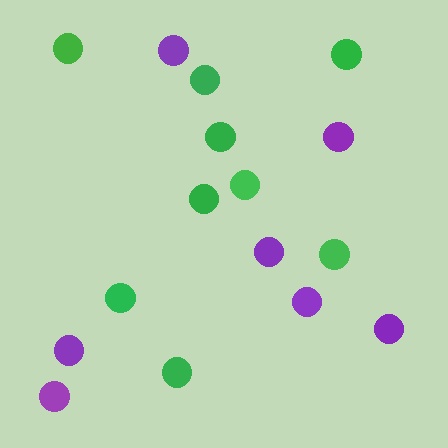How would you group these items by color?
There are 2 groups: one group of purple circles (7) and one group of green circles (9).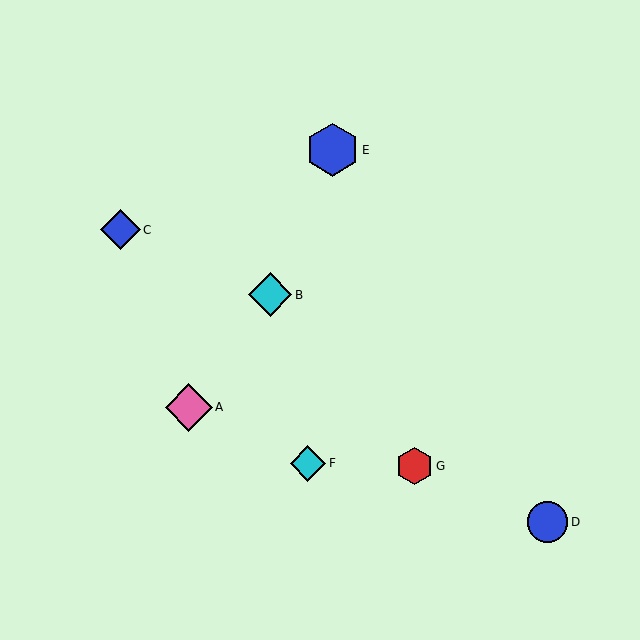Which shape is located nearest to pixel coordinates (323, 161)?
The blue hexagon (labeled E) at (333, 150) is nearest to that location.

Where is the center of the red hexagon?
The center of the red hexagon is at (414, 466).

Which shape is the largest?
The blue hexagon (labeled E) is the largest.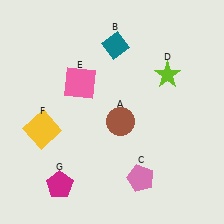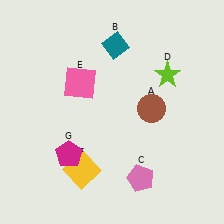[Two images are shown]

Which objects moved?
The objects that moved are: the brown circle (A), the yellow square (F), the magenta pentagon (G).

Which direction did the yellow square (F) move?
The yellow square (F) moved down.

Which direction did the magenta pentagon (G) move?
The magenta pentagon (G) moved up.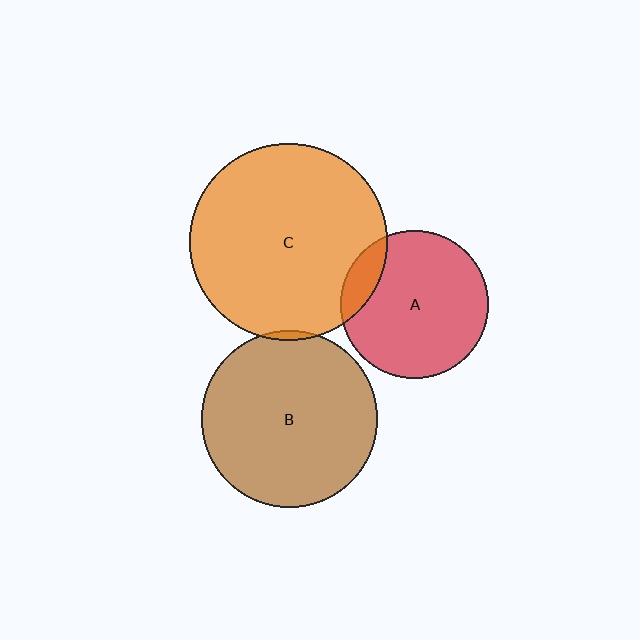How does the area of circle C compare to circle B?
Approximately 1.3 times.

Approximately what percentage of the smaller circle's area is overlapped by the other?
Approximately 10%.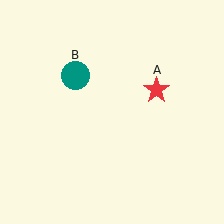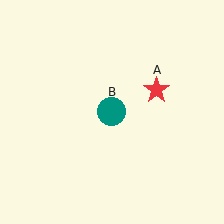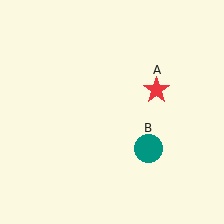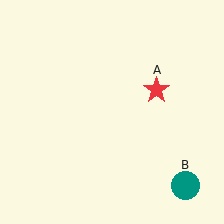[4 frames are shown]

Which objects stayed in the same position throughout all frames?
Red star (object A) remained stationary.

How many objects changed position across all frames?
1 object changed position: teal circle (object B).